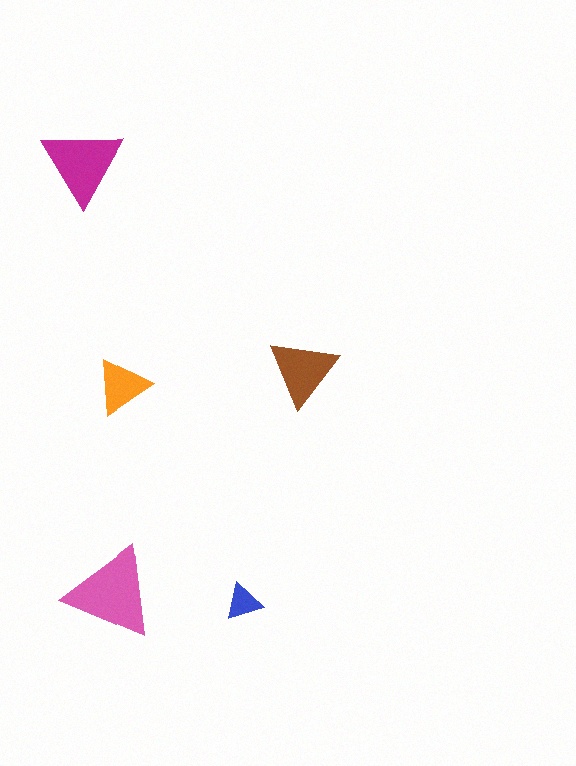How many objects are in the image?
There are 5 objects in the image.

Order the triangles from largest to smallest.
the pink one, the magenta one, the brown one, the orange one, the blue one.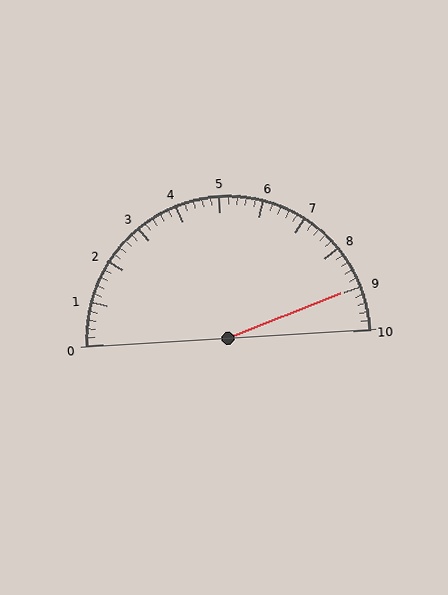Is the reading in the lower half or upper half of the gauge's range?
The reading is in the upper half of the range (0 to 10).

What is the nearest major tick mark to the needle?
The nearest major tick mark is 9.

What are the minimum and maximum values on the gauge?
The gauge ranges from 0 to 10.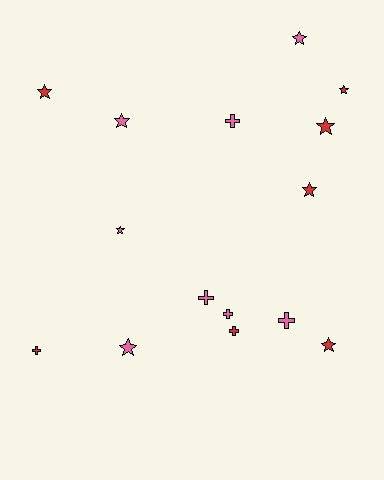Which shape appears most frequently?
Star, with 9 objects.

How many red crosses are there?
There are 2 red crosses.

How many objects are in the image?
There are 15 objects.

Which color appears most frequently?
Pink, with 8 objects.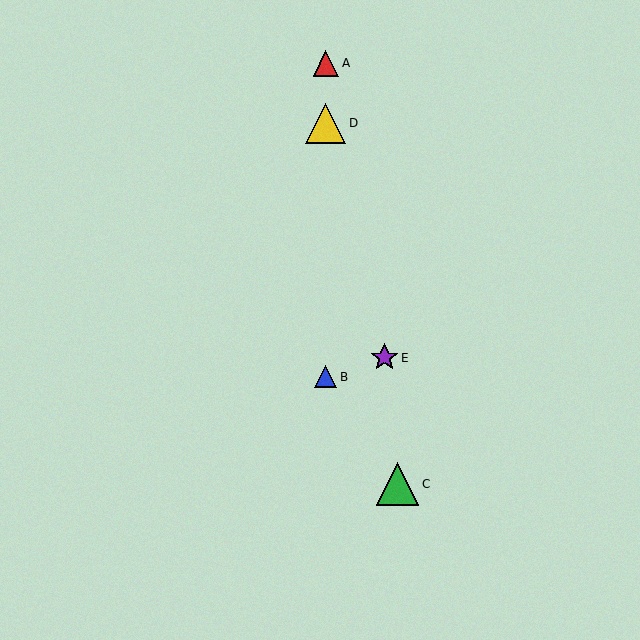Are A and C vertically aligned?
No, A is at x≈326 and C is at x≈397.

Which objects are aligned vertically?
Objects A, B, D are aligned vertically.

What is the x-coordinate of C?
Object C is at x≈397.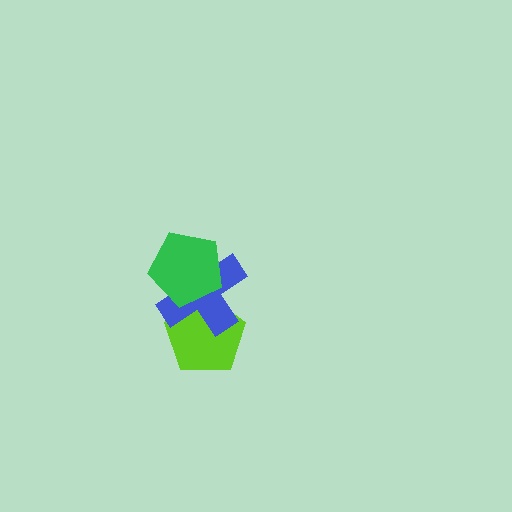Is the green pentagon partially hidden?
No, no other shape covers it.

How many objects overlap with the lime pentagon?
2 objects overlap with the lime pentagon.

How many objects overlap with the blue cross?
2 objects overlap with the blue cross.